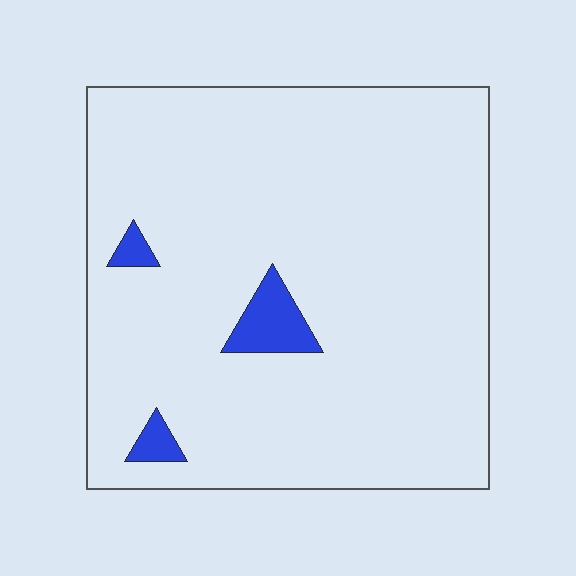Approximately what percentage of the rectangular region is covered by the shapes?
Approximately 5%.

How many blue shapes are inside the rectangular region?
3.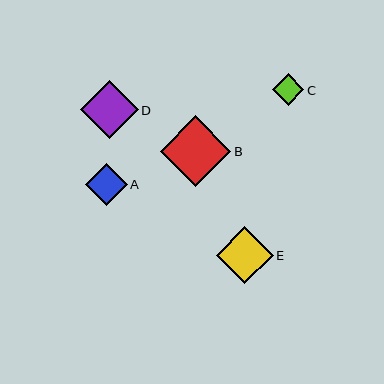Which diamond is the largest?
Diamond B is the largest with a size of approximately 71 pixels.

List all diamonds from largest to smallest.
From largest to smallest: B, D, E, A, C.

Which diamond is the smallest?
Diamond C is the smallest with a size of approximately 31 pixels.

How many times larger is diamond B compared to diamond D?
Diamond B is approximately 1.2 times the size of diamond D.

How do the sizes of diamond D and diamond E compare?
Diamond D and diamond E are approximately the same size.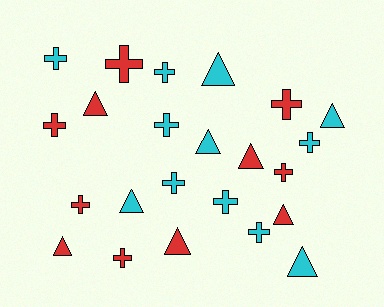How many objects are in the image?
There are 23 objects.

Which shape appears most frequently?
Cross, with 13 objects.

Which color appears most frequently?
Cyan, with 12 objects.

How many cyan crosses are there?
There are 7 cyan crosses.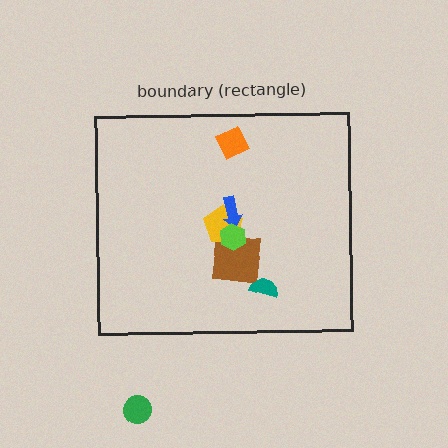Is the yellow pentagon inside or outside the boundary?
Inside.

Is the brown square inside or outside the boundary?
Inside.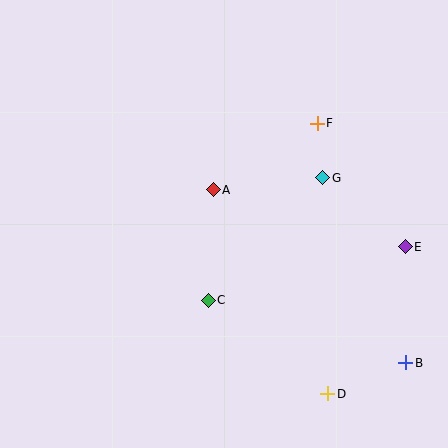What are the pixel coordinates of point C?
Point C is at (208, 300).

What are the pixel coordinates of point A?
Point A is at (213, 190).